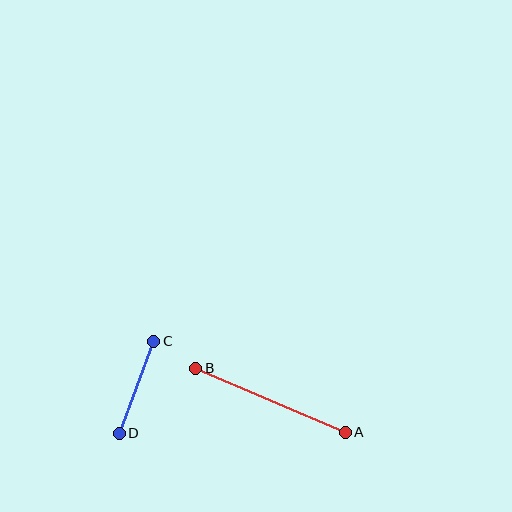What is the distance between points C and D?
The distance is approximately 98 pixels.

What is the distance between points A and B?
The distance is approximately 163 pixels.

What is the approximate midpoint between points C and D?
The midpoint is at approximately (136, 387) pixels.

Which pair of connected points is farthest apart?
Points A and B are farthest apart.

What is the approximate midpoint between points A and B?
The midpoint is at approximately (271, 400) pixels.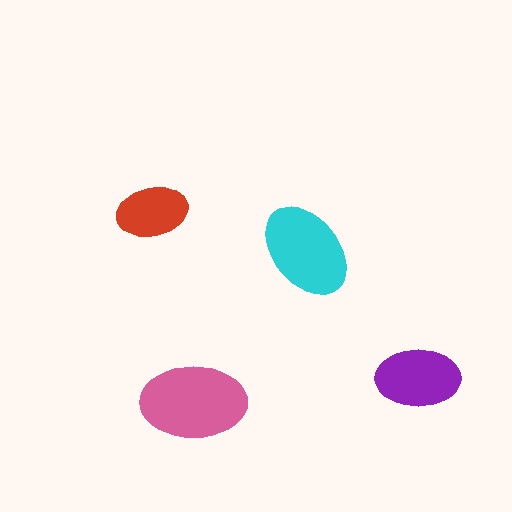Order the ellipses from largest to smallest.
the pink one, the cyan one, the purple one, the red one.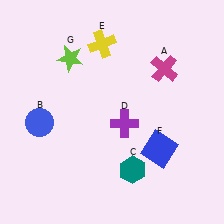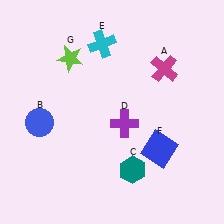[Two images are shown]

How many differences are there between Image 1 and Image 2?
There is 1 difference between the two images.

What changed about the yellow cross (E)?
In Image 1, E is yellow. In Image 2, it changed to cyan.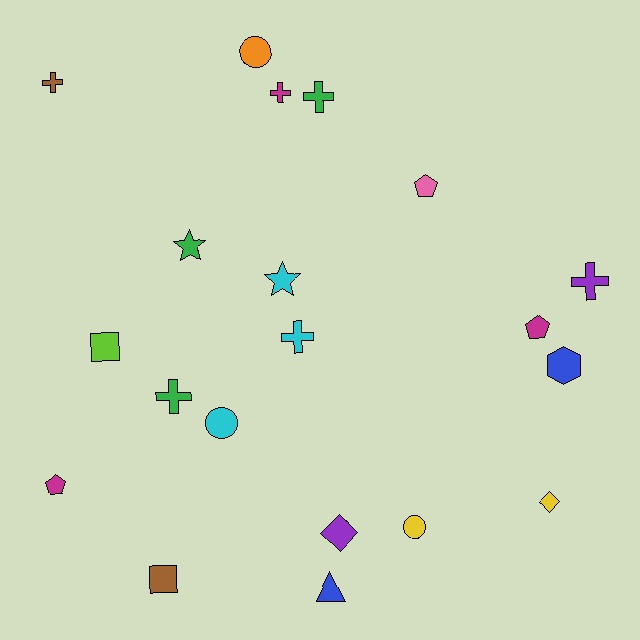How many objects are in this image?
There are 20 objects.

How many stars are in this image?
There are 2 stars.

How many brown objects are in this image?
There are 2 brown objects.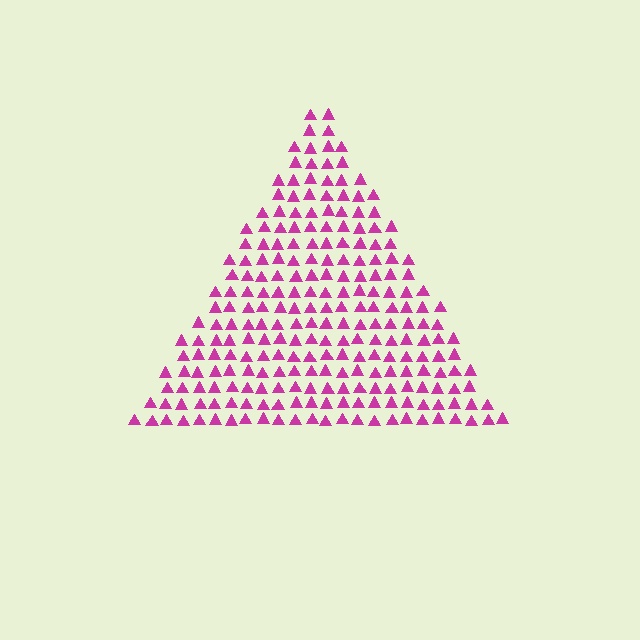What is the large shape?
The large shape is a triangle.